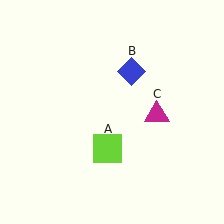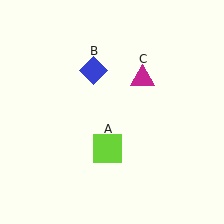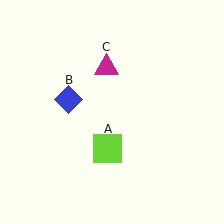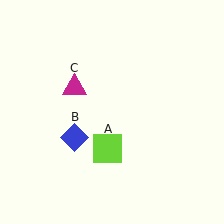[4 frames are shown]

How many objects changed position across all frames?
2 objects changed position: blue diamond (object B), magenta triangle (object C).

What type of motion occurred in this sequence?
The blue diamond (object B), magenta triangle (object C) rotated counterclockwise around the center of the scene.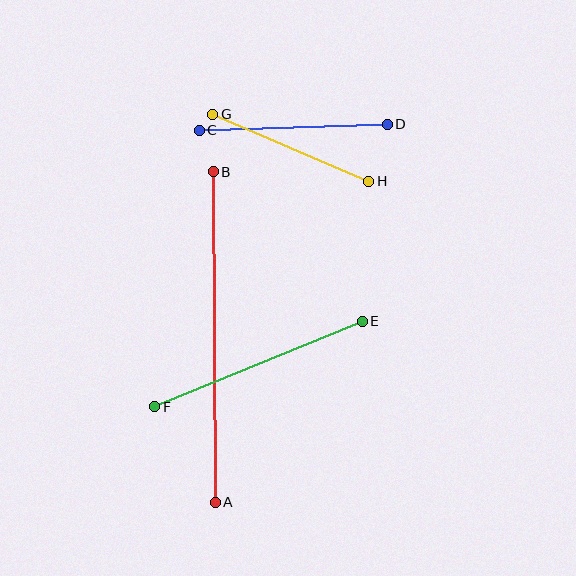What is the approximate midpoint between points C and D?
The midpoint is at approximately (293, 127) pixels.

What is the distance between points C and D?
The distance is approximately 188 pixels.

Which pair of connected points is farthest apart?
Points A and B are farthest apart.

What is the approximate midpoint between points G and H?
The midpoint is at approximately (291, 148) pixels.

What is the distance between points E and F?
The distance is approximately 225 pixels.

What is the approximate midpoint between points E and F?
The midpoint is at approximately (258, 364) pixels.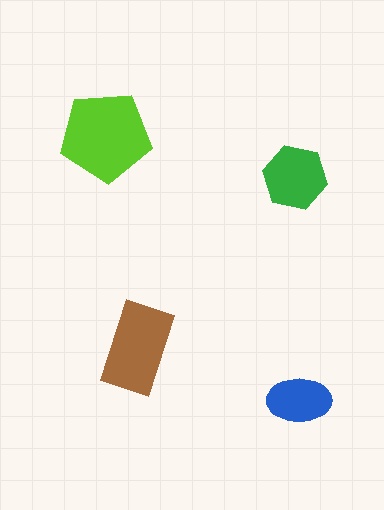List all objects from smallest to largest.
The blue ellipse, the green hexagon, the brown rectangle, the lime pentagon.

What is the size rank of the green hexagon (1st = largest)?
3rd.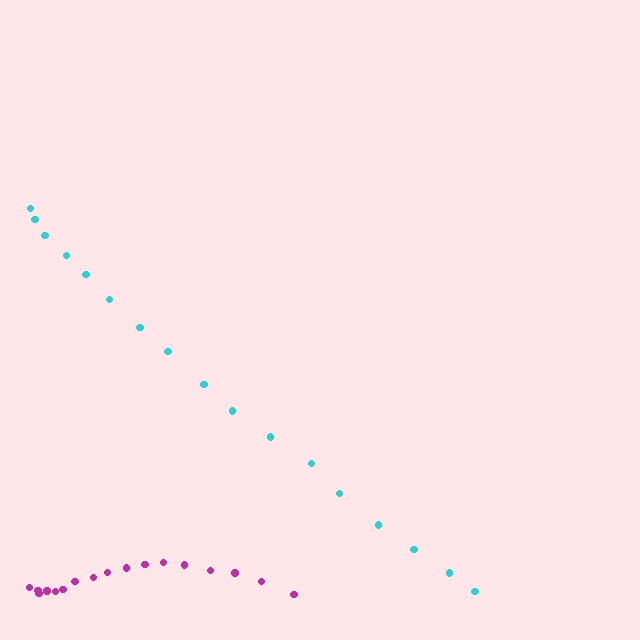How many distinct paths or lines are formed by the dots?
There are 2 distinct paths.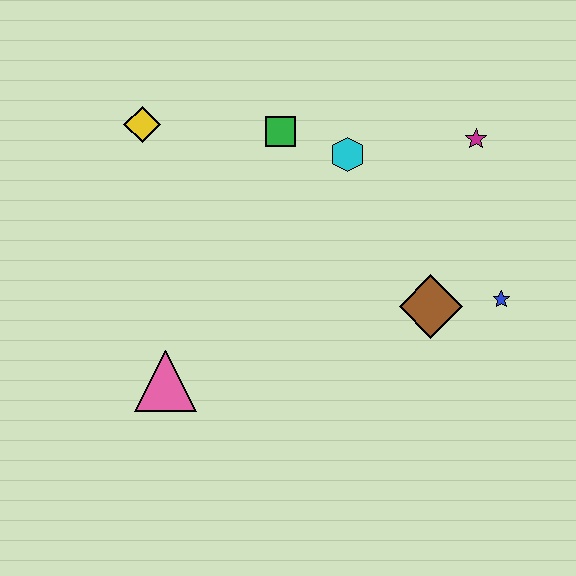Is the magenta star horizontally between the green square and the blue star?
Yes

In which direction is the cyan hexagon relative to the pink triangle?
The cyan hexagon is above the pink triangle.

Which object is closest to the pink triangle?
The yellow diamond is closest to the pink triangle.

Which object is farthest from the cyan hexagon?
The pink triangle is farthest from the cyan hexagon.